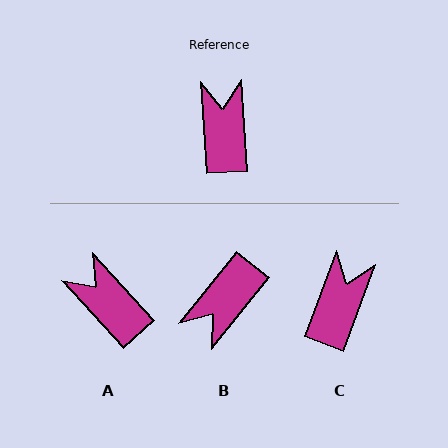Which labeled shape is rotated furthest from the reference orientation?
B, about 138 degrees away.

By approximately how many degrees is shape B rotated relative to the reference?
Approximately 138 degrees counter-clockwise.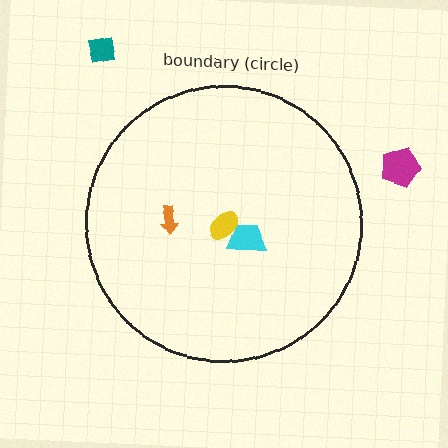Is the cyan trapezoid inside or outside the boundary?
Inside.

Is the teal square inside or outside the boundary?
Outside.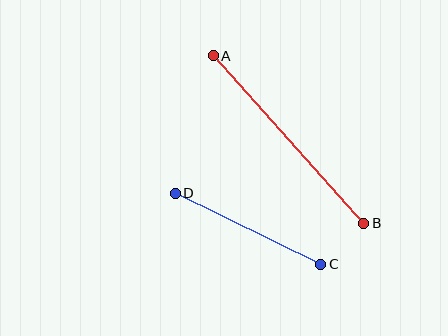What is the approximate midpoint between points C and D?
The midpoint is at approximately (248, 229) pixels.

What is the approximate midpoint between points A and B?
The midpoint is at approximately (289, 139) pixels.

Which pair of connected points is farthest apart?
Points A and B are farthest apart.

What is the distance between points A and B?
The distance is approximately 225 pixels.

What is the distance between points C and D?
The distance is approximately 162 pixels.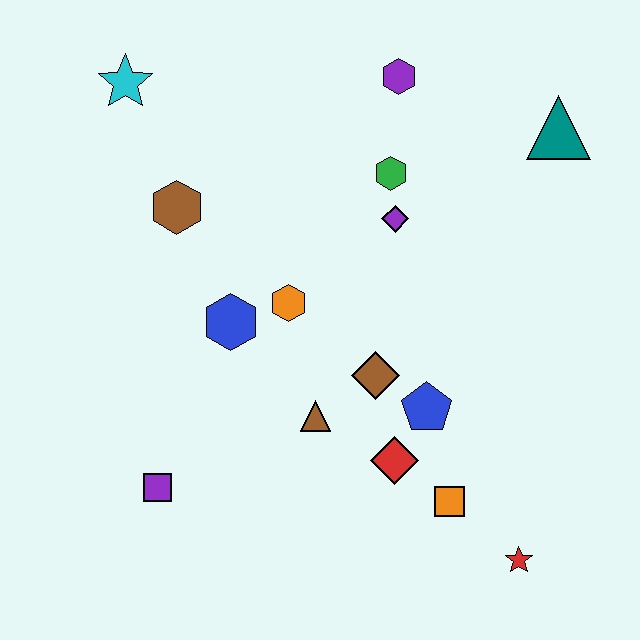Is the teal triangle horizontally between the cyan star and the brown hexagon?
No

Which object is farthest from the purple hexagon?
The red star is farthest from the purple hexagon.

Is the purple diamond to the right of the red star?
No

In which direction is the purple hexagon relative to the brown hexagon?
The purple hexagon is to the right of the brown hexagon.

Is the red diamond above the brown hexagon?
No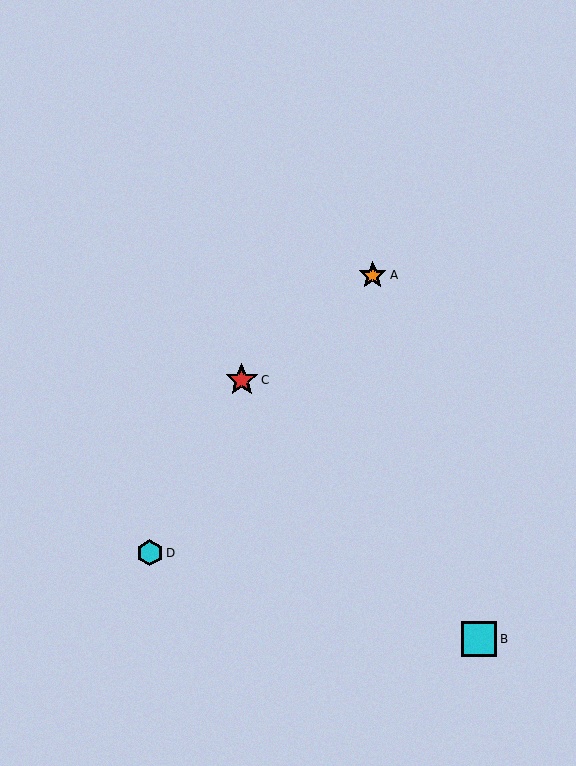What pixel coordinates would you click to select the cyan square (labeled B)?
Click at (479, 639) to select the cyan square B.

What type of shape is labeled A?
Shape A is an orange star.